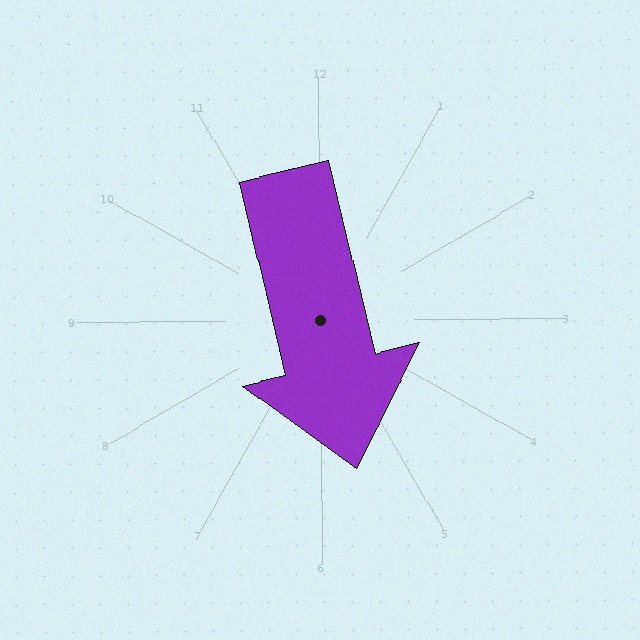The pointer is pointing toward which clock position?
Roughly 6 o'clock.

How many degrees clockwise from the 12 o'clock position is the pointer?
Approximately 167 degrees.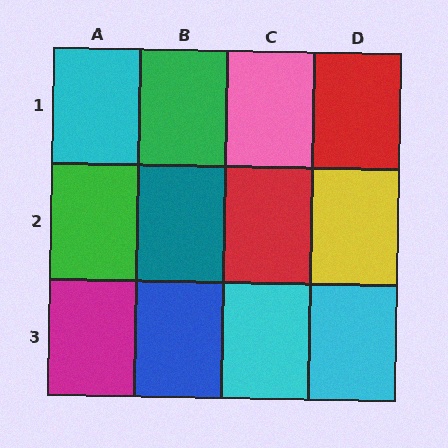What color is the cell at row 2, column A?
Green.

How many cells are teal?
1 cell is teal.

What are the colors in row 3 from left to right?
Magenta, blue, cyan, cyan.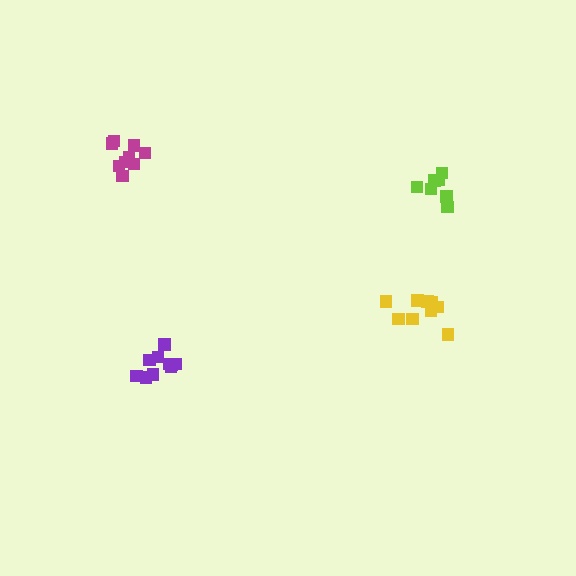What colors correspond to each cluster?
The clusters are colored: purple, magenta, yellow, lime.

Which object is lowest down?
The purple cluster is bottommost.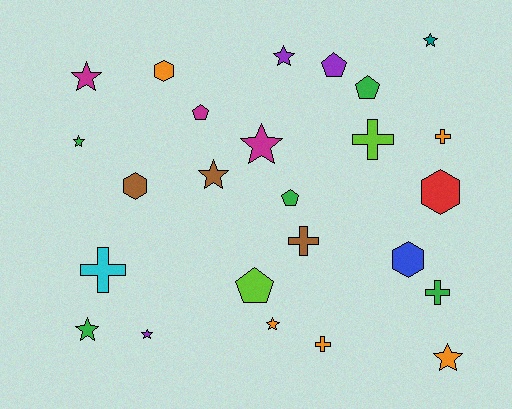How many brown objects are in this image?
There are 3 brown objects.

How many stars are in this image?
There are 10 stars.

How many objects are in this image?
There are 25 objects.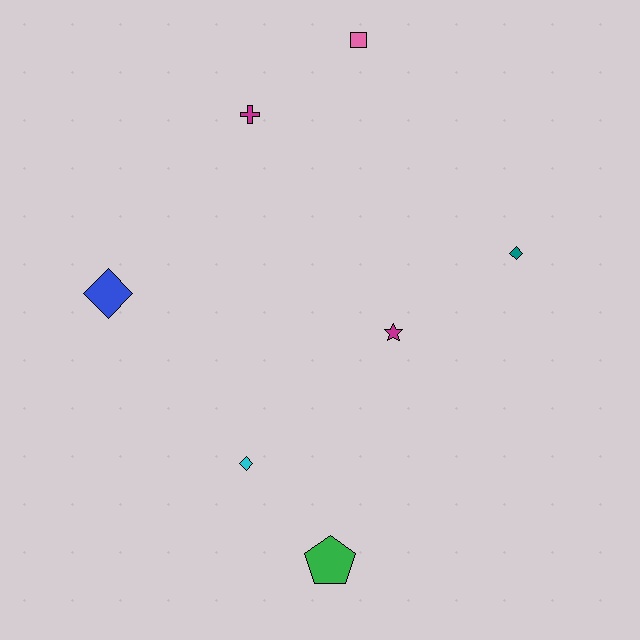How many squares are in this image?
There is 1 square.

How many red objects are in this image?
There are no red objects.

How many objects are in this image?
There are 7 objects.